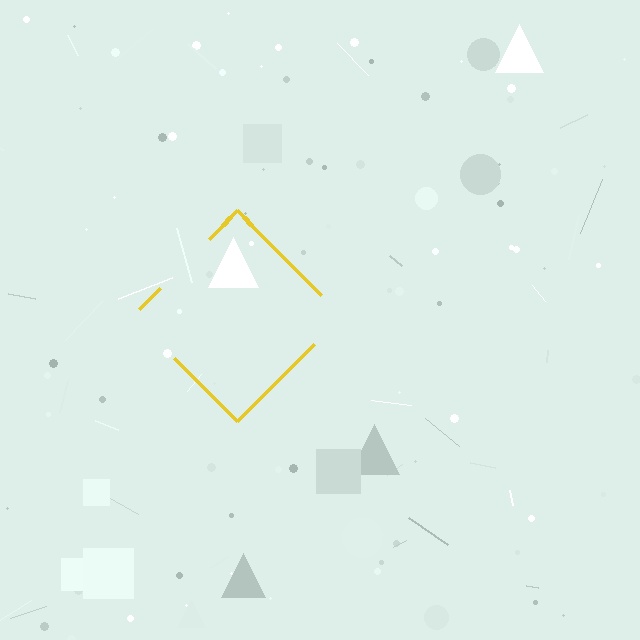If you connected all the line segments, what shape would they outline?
They would outline a diamond.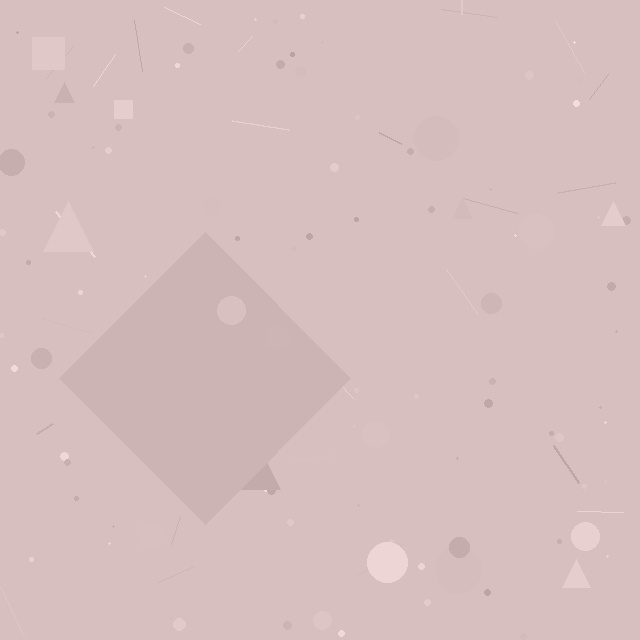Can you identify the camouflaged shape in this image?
The camouflaged shape is a diamond.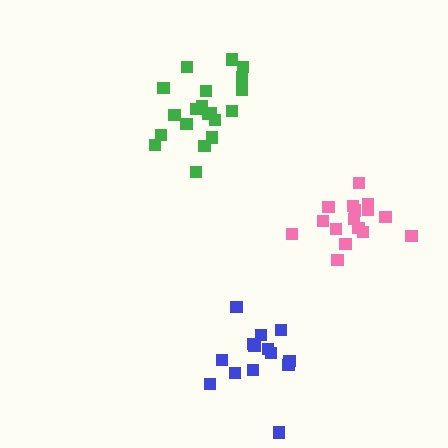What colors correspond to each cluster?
The clusters are colored: blue, green, pink.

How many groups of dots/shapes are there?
There are 3 groups.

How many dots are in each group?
Group 1: 14 dots, Group 2: 20 dots, Group 3: 16 dots (50 total).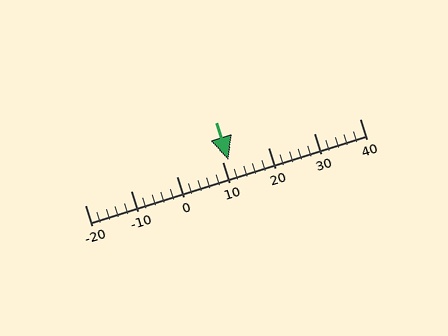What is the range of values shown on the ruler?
The ruler shows values from -20 to 40.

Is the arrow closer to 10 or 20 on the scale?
The arrow is closer to 10.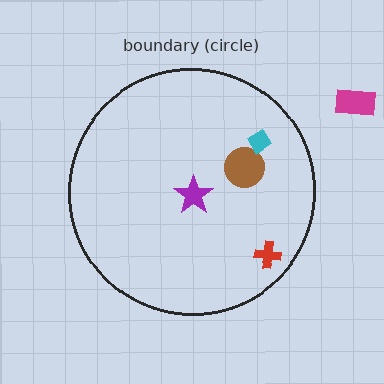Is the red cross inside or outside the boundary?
Inside.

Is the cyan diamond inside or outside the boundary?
Inside.